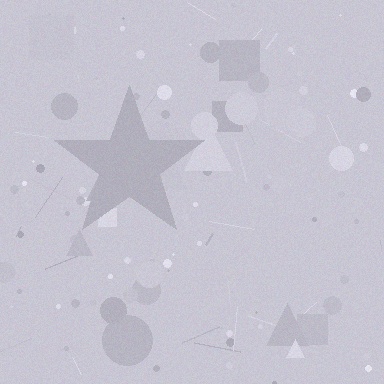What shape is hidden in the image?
A star is hidden in the image.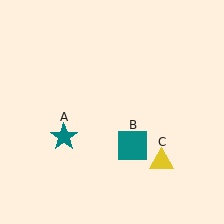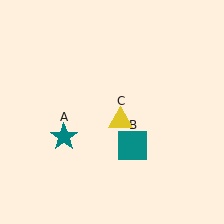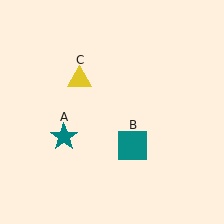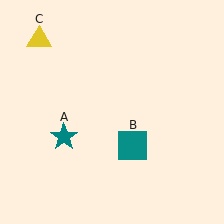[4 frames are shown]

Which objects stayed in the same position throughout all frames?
Teal star (object A) and teal square (object B) remained stationary.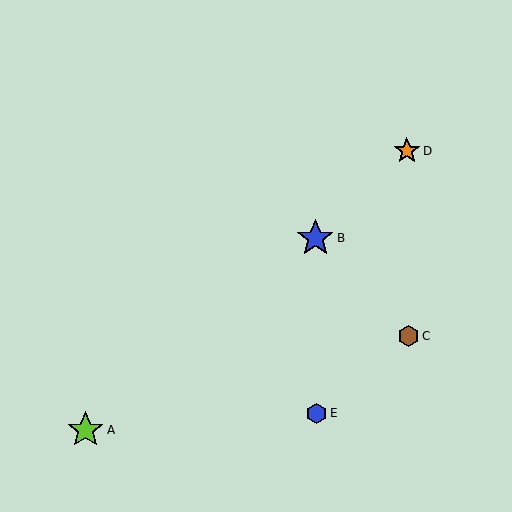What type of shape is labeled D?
Shape D is an orange star.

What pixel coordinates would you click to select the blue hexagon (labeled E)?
Click at (317, 413) to select the blue hexagon E.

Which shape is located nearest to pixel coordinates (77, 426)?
The lime star (labeled A) at (85, 430) is nearest to that location.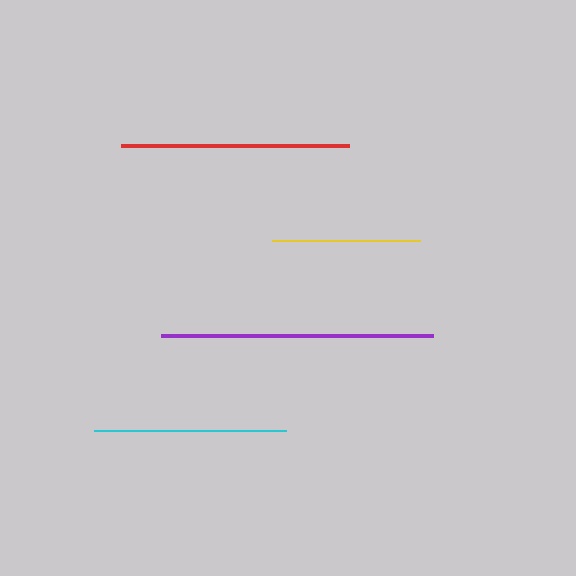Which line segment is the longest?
The purple line is the longest at approximately 272 pixels.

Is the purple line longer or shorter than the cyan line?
The purple line is longer than the cyan line.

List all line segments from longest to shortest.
From longest to shortest: purple, red, cyan, yellow.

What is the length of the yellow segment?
The yellow segment is approximately 148 pixels long.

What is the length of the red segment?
The red segment is approximately 228 pixels long.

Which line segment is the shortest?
The yellow line is the shortest at approximately 148 pixels.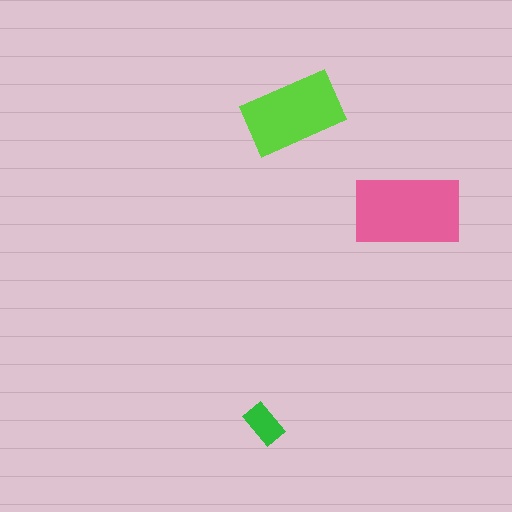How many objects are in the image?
There are 3 objects in the image.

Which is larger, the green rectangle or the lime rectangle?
The lime one.